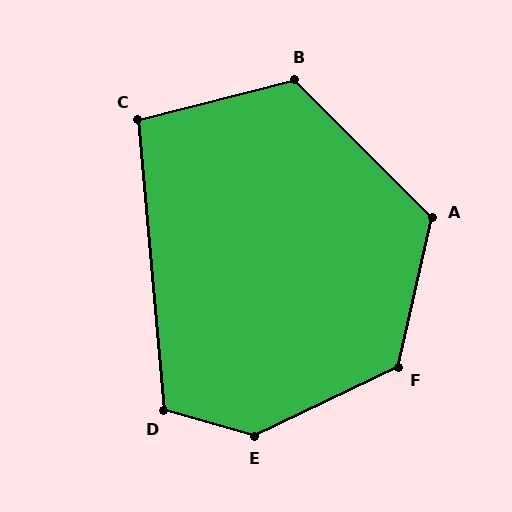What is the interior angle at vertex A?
Approximately 122 degrees (obtuse).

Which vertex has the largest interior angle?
E, at approximately 139 degrees.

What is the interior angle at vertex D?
Approximately 111 degrees (obtuse).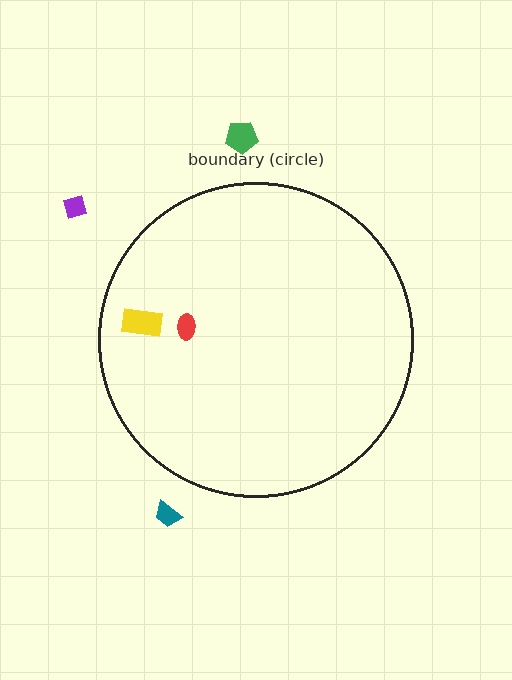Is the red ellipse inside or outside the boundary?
Inside.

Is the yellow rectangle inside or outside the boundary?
Inside.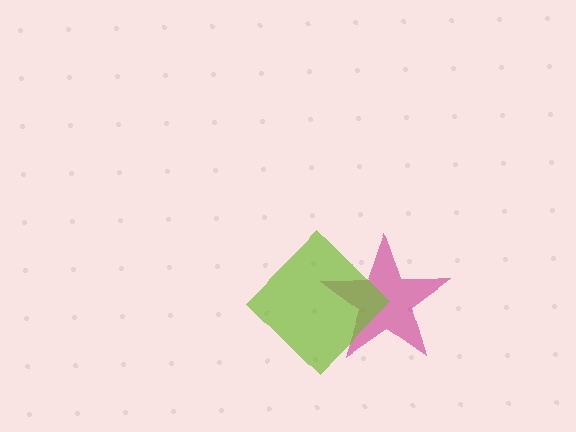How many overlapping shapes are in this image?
There are 2 overlapping shapes in the image.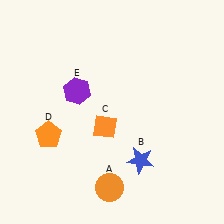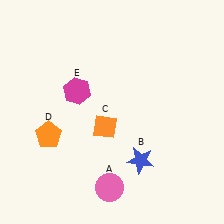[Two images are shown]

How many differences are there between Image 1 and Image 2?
There are 2 differences between the two images.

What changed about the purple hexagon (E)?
In Image 1, E is purple. In Image 2, it changed to magenta.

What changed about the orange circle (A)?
In Image 1, A is orange. In Image 2, it changed to pink.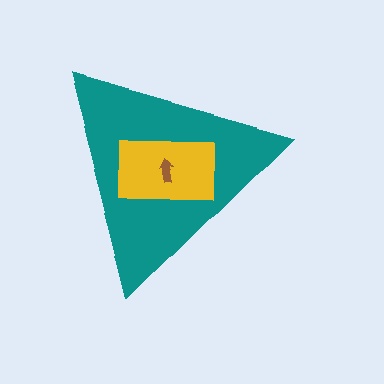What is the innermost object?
The brown arrow.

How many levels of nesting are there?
3.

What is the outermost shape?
The teal triangle.